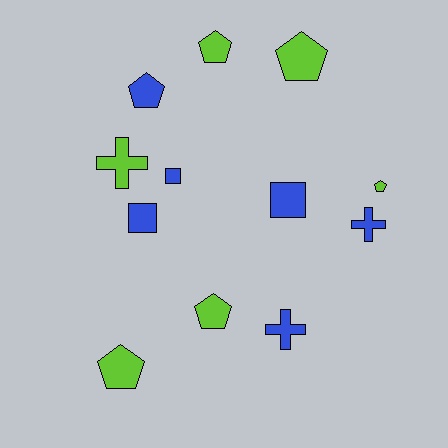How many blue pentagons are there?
There is 1 blue pentagon.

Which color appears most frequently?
Lime, with 6 objects.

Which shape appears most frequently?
Pentagon, with 6 objects.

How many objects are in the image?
There are 12 objects.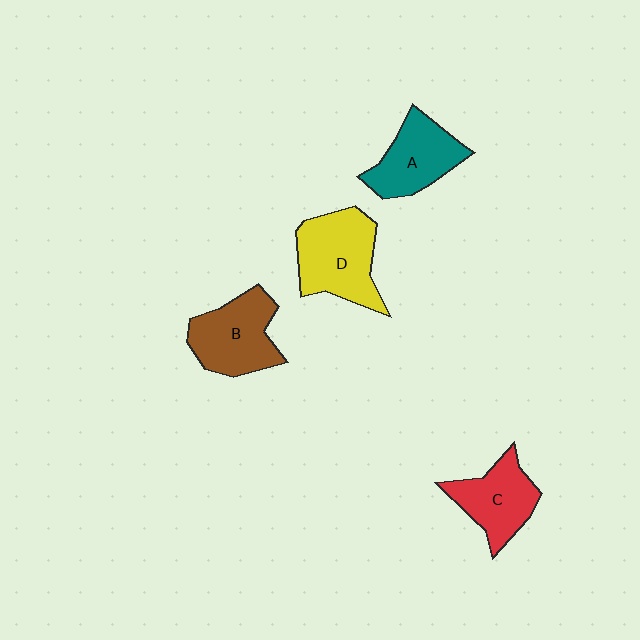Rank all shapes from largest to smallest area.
From largest to smallest: D (yellow), B (brown), A (teal), C (red).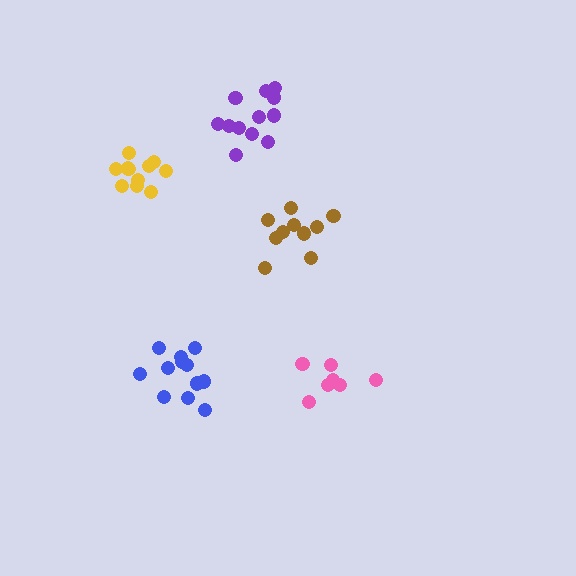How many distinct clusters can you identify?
There are 5 distinct clusters.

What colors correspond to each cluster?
The clusters are colored: pink, brown, purple, blue, yellow.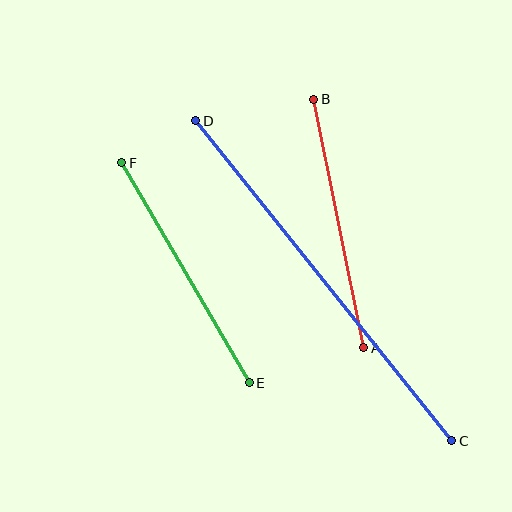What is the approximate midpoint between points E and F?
The midpoint is at approximately (186, 273) pixels.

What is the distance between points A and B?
The distance is approximately 253 pixels.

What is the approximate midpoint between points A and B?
The midpoint is at approximately (339, 223) pixels.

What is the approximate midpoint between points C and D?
The midpoint is at approximately (324, 281) pixels.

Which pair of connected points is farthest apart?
Points C and D are farthest apart.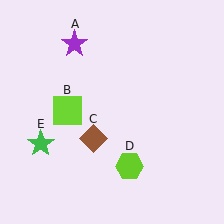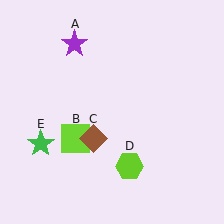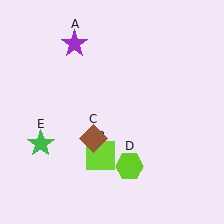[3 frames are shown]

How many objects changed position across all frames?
1 object changed position: lime square (object B).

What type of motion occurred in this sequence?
The lime square (object B) rotated counterclockwise around the center of the scene.